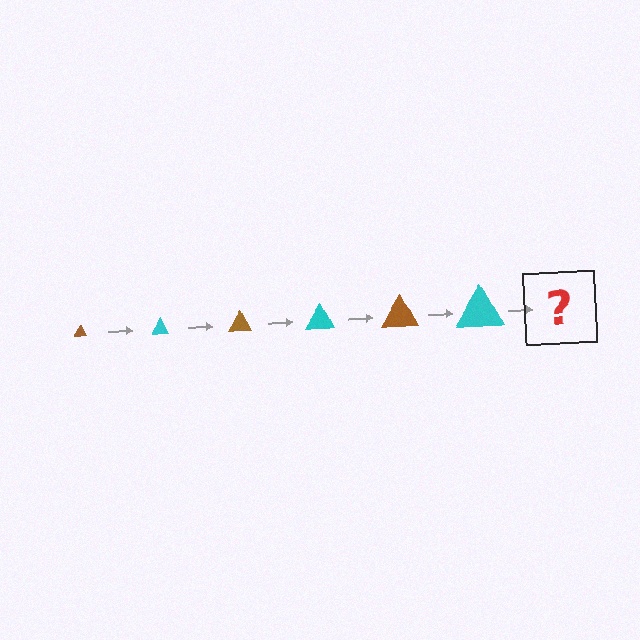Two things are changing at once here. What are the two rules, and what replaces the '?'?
The two rules are that the triangle grows larger each step and the color cycles through brown and cyan. The '?' should be a brown triangle, larger than the previous one.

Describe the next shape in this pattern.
It should be a brown triangle, larger than the previous one.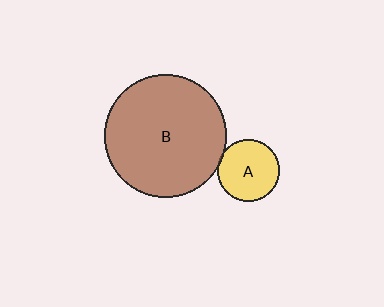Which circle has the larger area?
Circle B (brown).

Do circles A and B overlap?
Yes.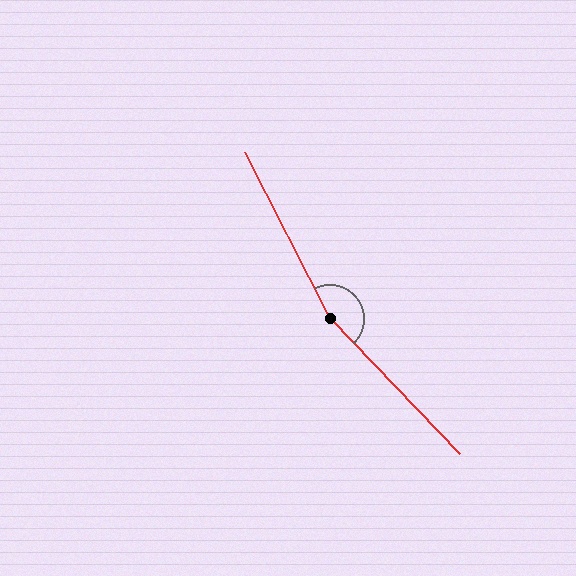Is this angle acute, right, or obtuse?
It is obtuse.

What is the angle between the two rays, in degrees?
Approximately 163 degrees.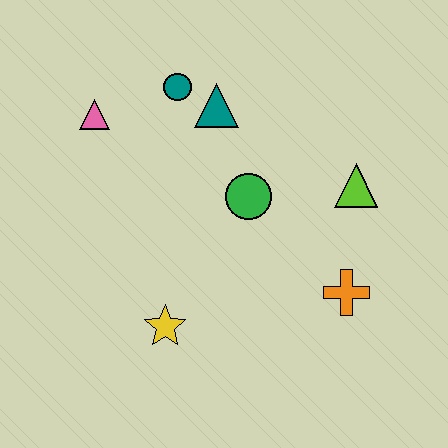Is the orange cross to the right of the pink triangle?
Yes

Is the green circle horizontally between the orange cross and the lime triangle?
No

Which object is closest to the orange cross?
The lime triangle is closest to the orange cross.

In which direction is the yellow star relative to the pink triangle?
The yellow star is below the pink triangle.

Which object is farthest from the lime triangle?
The pink triangle is farthest from the lime triangle.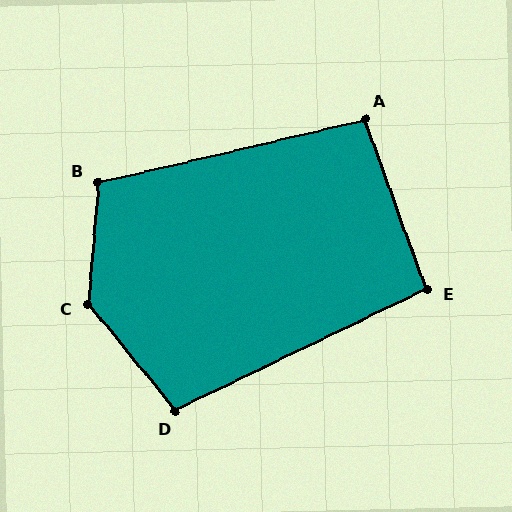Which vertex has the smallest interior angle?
E, at approximately 95 degrees.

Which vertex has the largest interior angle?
C, at approximately 136 degrees.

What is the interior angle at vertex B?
Approximately 108 degrees (obtuse).